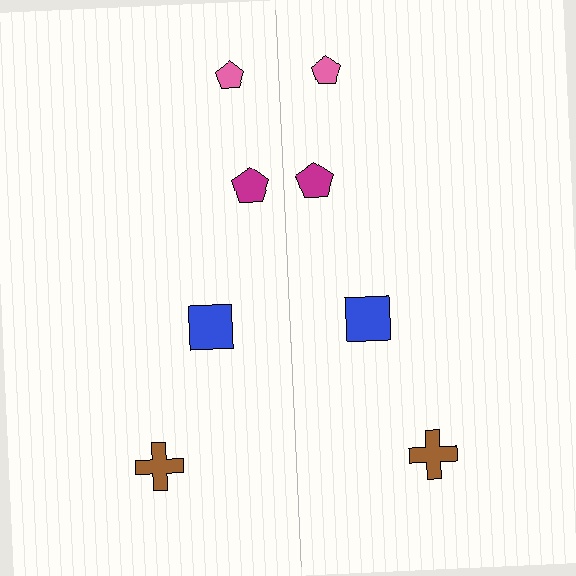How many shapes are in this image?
There are 8 shapes in this image.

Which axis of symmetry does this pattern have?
The pattern has a vertical axis of symmetry running through the center of the image.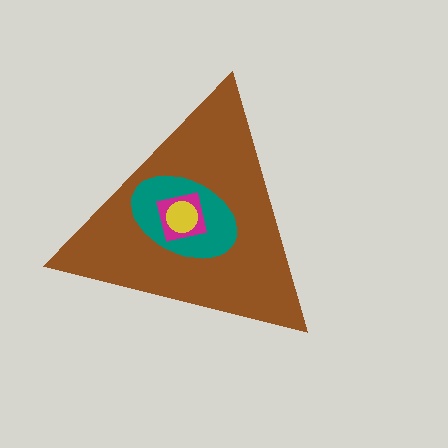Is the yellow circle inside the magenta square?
Yes.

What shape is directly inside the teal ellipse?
The magenta square.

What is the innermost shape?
The yellow circle.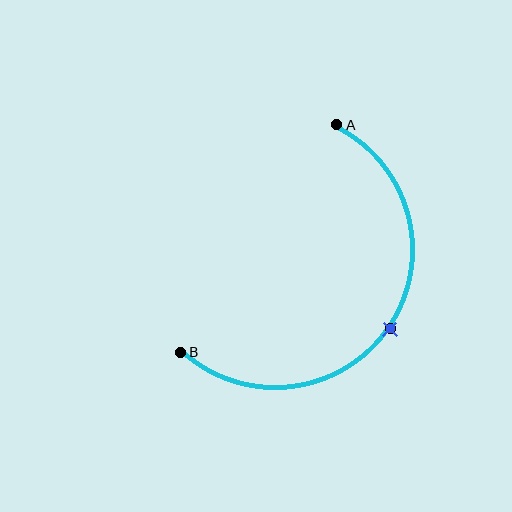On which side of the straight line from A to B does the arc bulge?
The arc bulges below and to the right of the straight line connecting A and B.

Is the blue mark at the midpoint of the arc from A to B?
Yes. The blue mark lies on the arc at equal arc-length from both A and B — it is the arc midpoint.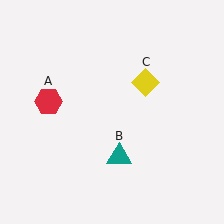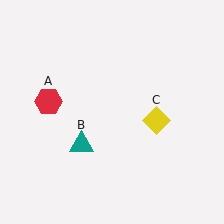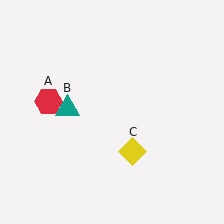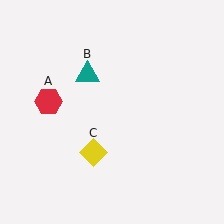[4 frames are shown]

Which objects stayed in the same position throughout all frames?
Red hexagon (object A) remained stationary.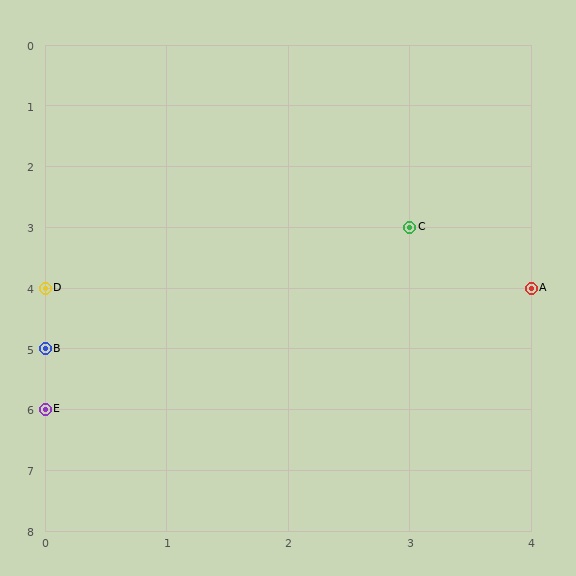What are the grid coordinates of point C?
Point C is at grid coordinates (3, 3).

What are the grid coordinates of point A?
Point A is at grid coordinates (4, 4).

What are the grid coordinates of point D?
Point D is at grid coordinates (0, 4).